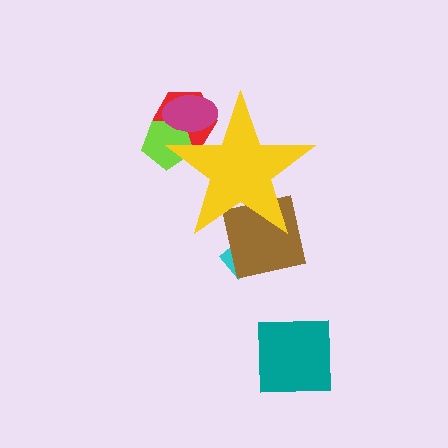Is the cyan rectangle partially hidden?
Yes, the cyan rectangle is partially hidden behind the yellow star.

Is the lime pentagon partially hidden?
Yes, the lime pentagon is partially hidden behind the yellow star.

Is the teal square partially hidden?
No, the teal square is fully visible.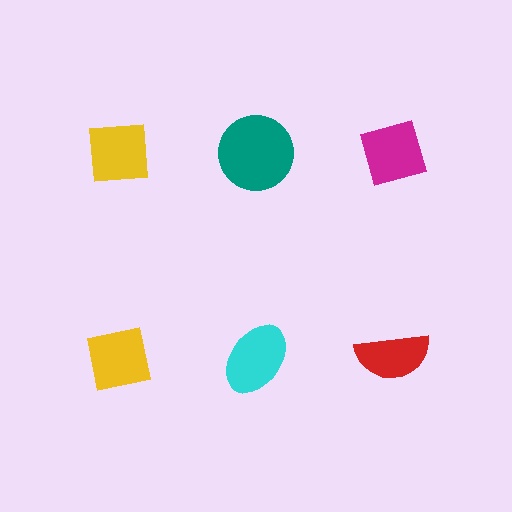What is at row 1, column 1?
A yellow square.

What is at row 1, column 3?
A magenta diamond.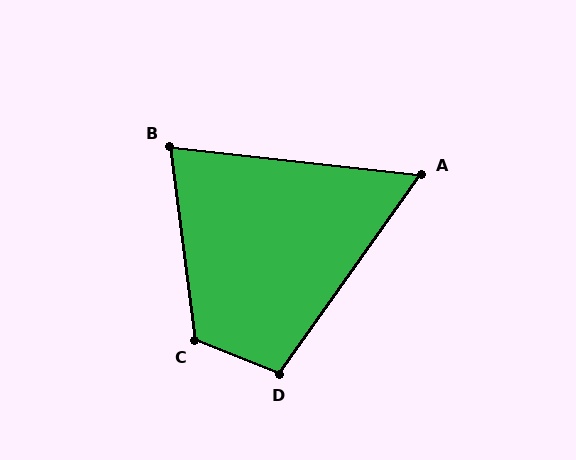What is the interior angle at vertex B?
Approximately 76 degrees (acute).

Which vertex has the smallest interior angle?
A, at approximately 61 degrees.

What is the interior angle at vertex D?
Approximately 104 degrees (obtuse).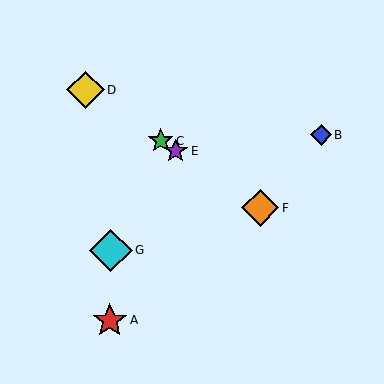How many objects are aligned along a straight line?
4 objects (C, D, E, F) are aligned along a straight line.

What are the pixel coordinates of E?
Object E is at (176, 151).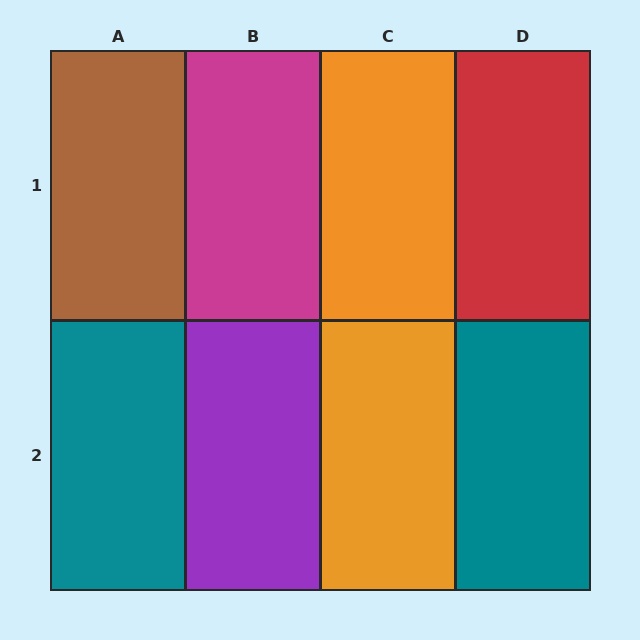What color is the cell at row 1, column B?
Magenta.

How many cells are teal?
2 cells are teal.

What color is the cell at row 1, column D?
Red.